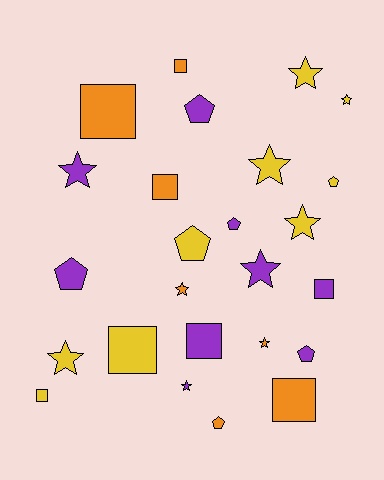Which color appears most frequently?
Yellow, with 9 objects.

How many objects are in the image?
There are 25 objects.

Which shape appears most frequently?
Star, with 10 objects.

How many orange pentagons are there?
There is 1 orange pentagon.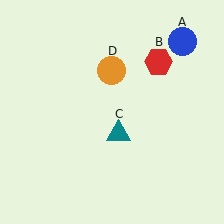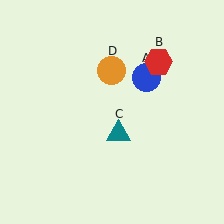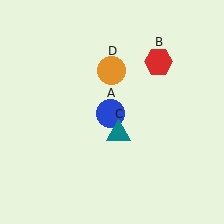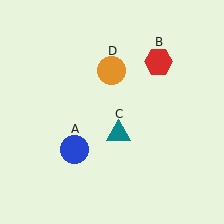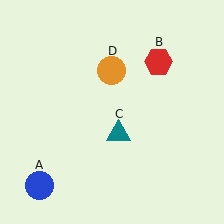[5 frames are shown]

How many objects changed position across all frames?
1 object changed position: blue circle (object A).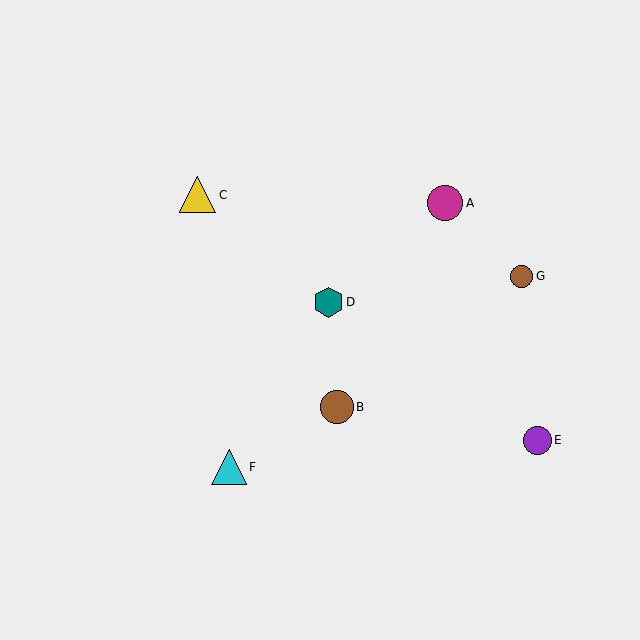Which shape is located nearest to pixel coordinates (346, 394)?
The brown circle (labeled B) at (337, 407) is nearest to that location.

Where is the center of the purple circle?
The center of the purple circle is at (537, 440).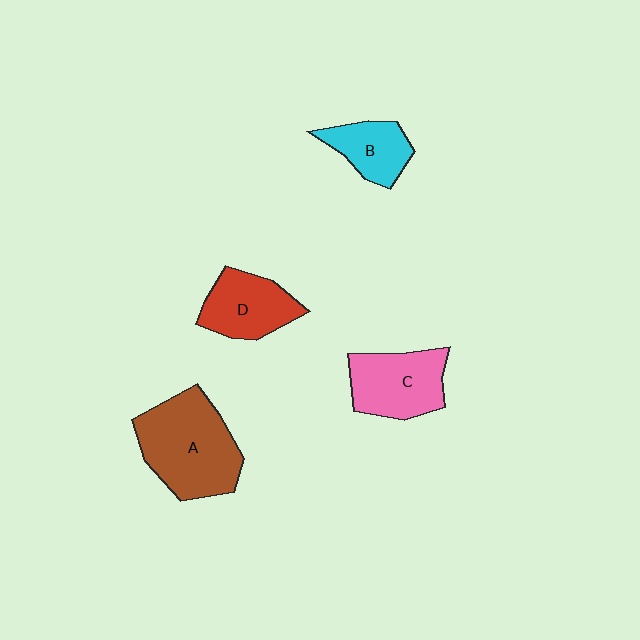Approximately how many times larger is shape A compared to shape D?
Approximately 1.6 times.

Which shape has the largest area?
Shape A (brown).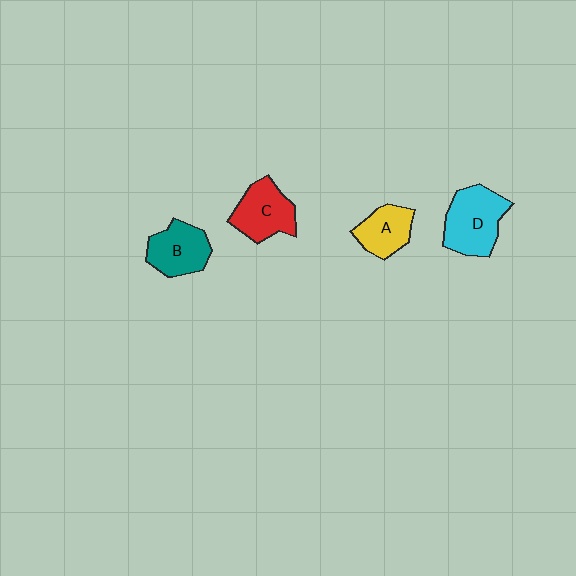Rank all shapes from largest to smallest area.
From largest to smallest: D (cyan), C (red), B (teal), A (yellow).